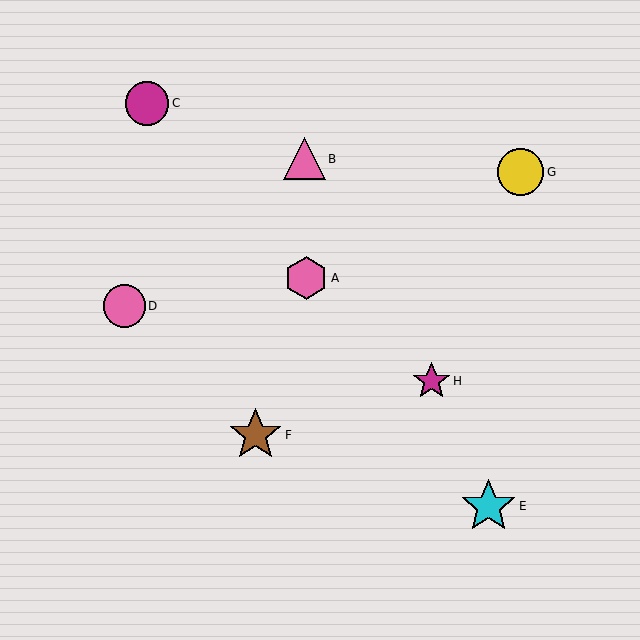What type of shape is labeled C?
Shape C is a magenta circle.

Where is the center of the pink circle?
The center of the pink circle is at (124, 306).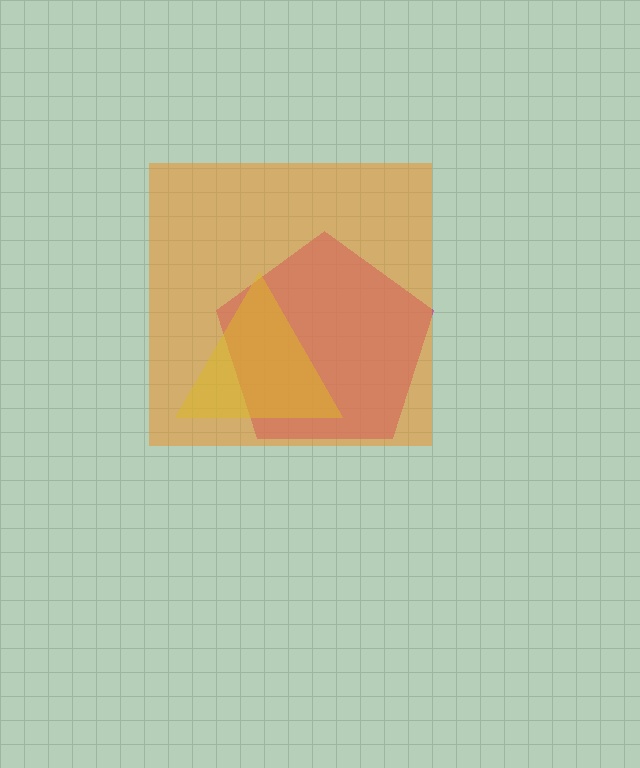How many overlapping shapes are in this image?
There are 3 overlapping shapes in the image.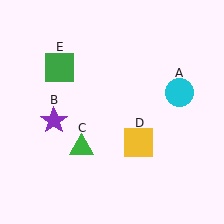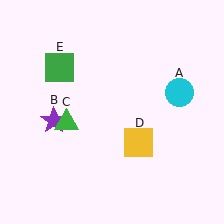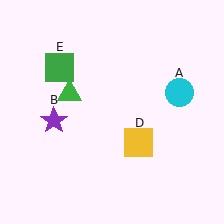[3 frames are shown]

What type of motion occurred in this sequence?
The green triangle (object C) rotated clockwise around the center of the scene.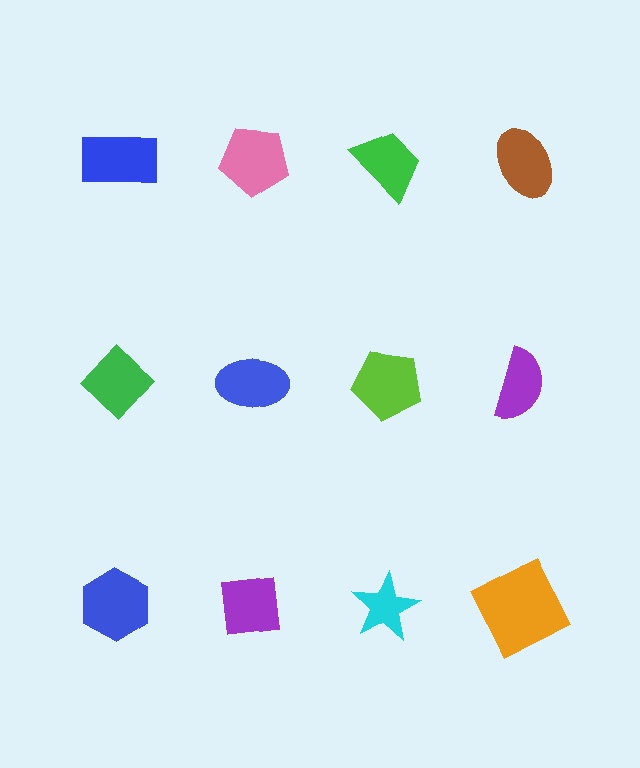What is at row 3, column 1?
A blue hexagon.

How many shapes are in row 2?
4 shapes.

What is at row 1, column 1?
A blue rectangle.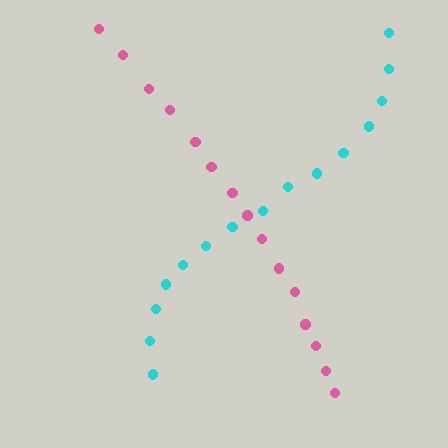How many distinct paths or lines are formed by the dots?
There are 2 distinct paths.